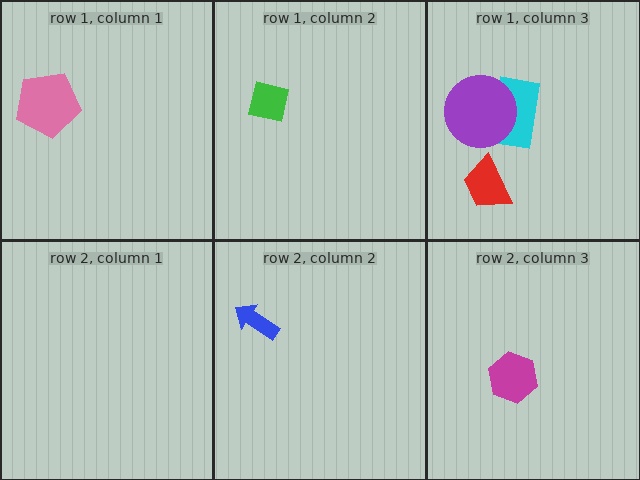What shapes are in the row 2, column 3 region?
The magenta hexagon.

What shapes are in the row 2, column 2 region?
The blue arrow.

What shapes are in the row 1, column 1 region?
The pink pentagon.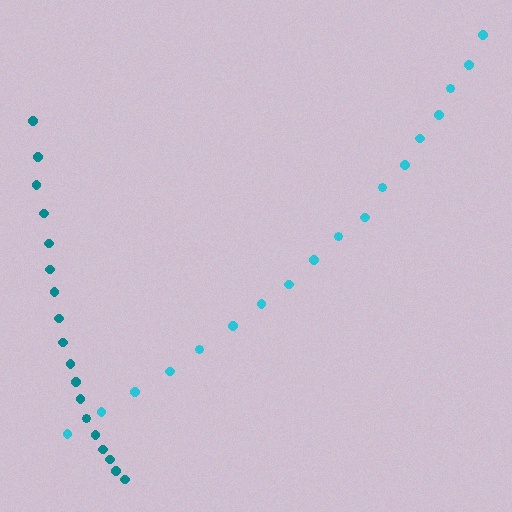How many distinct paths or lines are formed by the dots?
There are 2 distinct paths.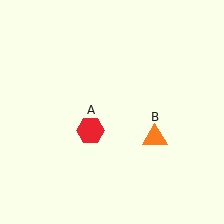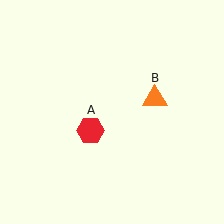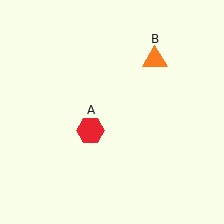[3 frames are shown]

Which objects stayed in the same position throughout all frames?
Red hexagon (object A) remained stationary.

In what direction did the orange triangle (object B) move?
The orange triangle (object B) moved up.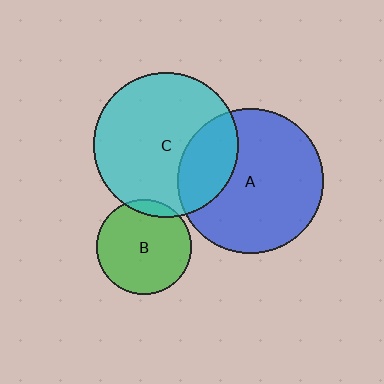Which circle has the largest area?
Circle A (blue).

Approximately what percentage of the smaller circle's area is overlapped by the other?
Approximately 25%.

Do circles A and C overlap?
Yes.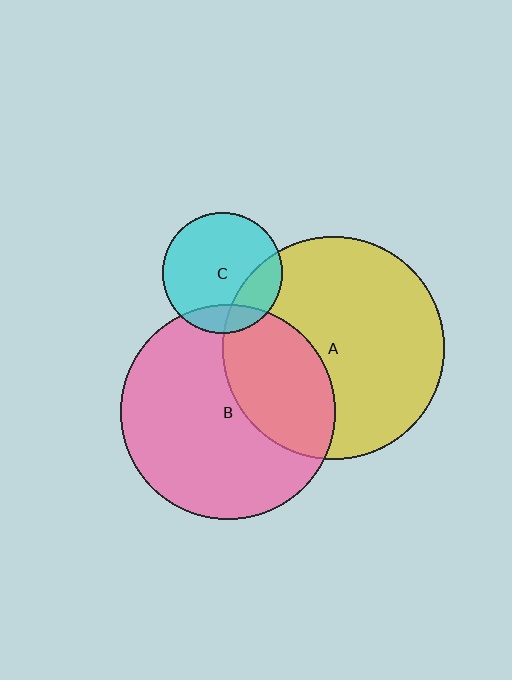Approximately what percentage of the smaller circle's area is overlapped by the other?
Approximately 35%.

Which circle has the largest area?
Circle A (yellow).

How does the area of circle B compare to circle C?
Approximately 3.2 times.